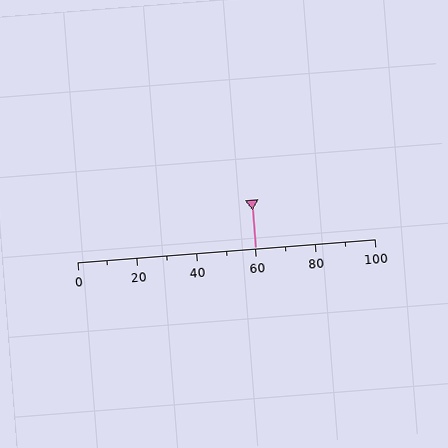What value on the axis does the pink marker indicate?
The marker indicates approximately 60.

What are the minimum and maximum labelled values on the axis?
The axis runs from 0 to 100.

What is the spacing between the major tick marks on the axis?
The major ticks are spaced 20 apart.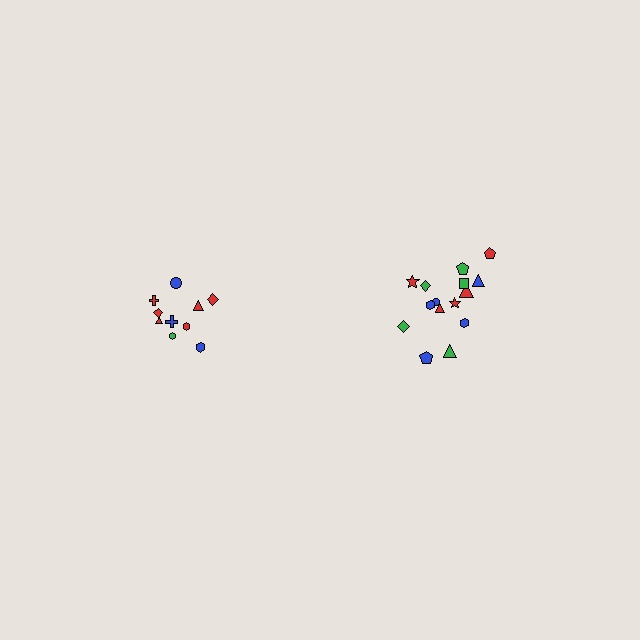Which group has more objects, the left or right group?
The right group.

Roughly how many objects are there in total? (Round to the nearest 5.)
Roughly 25 objects in total.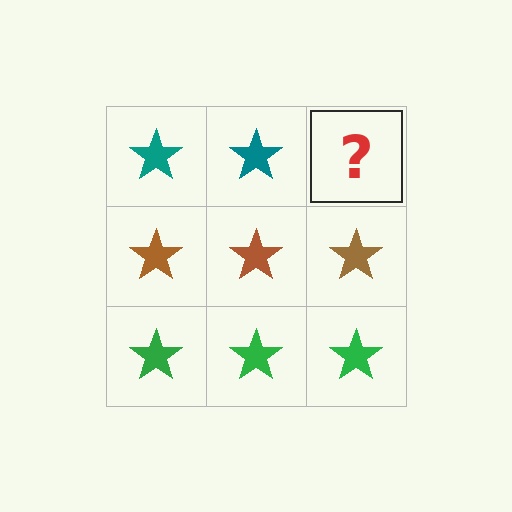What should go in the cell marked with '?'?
The missing cell should contain a teal star.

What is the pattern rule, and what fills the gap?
The rule is that each row has a consistent color. The gap should be filled with a teal star.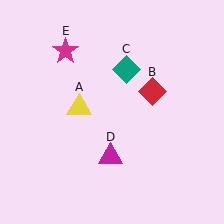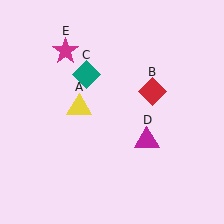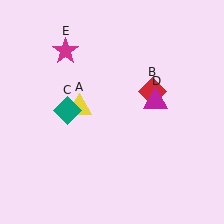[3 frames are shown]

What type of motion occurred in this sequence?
The teal diamond (object C), magenta triangle (object D) rotated counterclockwise around the center of the scene.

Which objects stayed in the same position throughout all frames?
Yellow triangle (object A) and red diamond (object B) and magenta star (object E) remained stationary.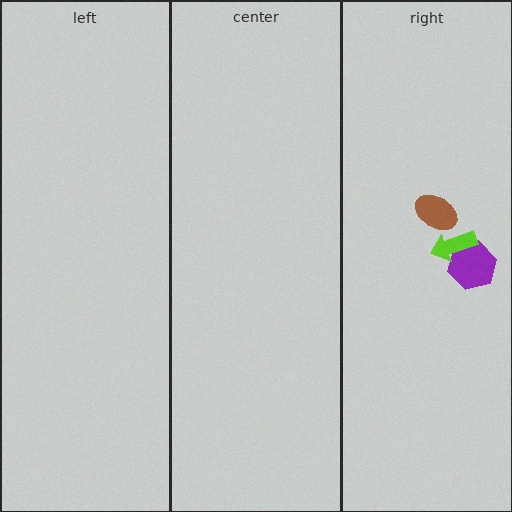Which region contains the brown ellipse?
The right region.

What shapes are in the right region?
The brown ellipse, the purple hexagon, the lime arrow.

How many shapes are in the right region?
3.